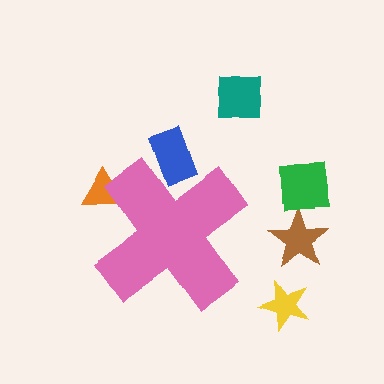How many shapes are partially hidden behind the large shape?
2 shapes are partially hidden.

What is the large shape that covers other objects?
A pink cross.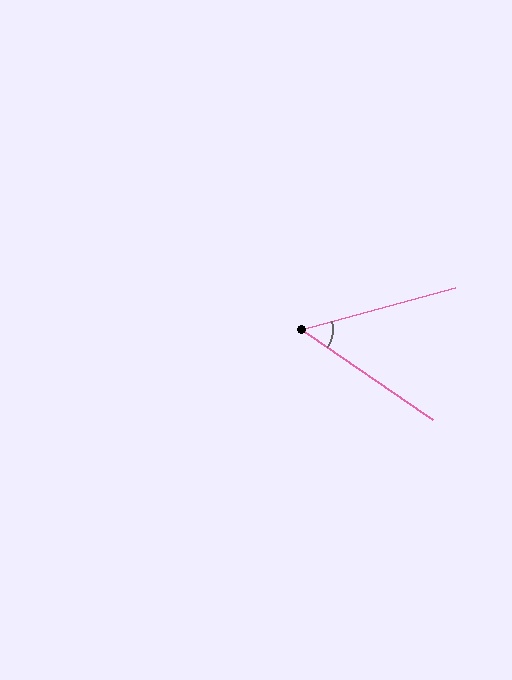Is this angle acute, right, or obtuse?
It is acute.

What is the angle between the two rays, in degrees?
Approximately 50 degrees.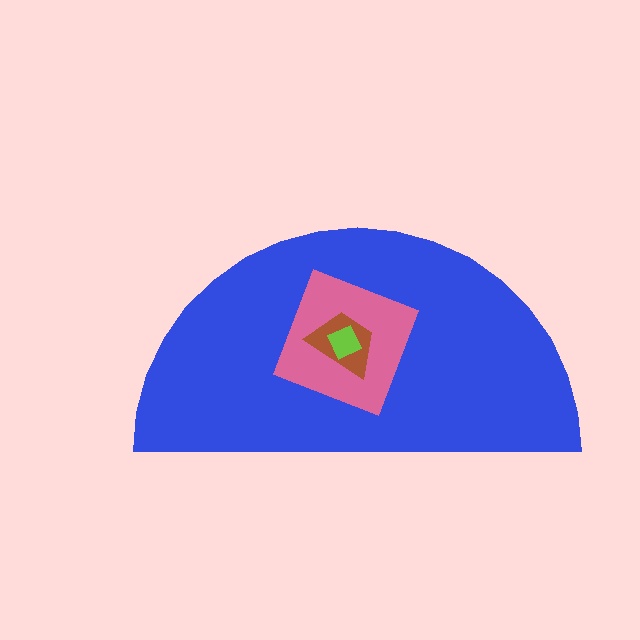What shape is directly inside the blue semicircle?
The pink square.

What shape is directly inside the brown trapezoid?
The lime diamond.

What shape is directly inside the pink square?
The brown trapezoid.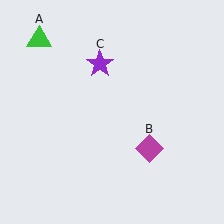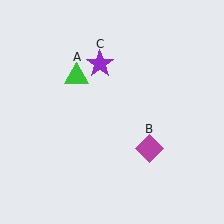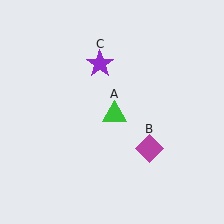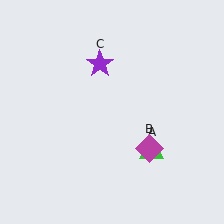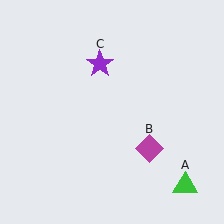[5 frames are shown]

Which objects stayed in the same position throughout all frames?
Magenta diamond (object B) and purple star (object C) remained stationary.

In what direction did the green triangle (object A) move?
The green triangle (object A) moved down and to the right.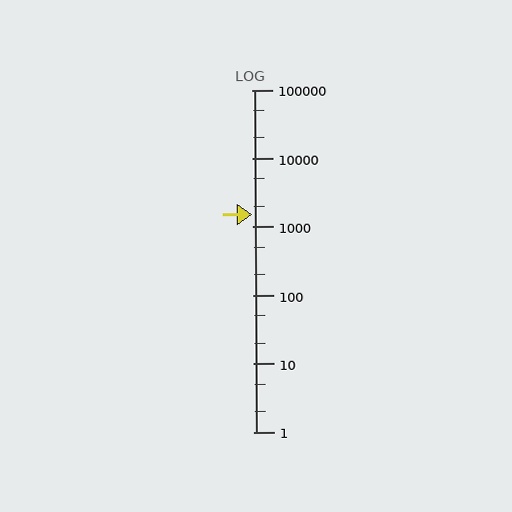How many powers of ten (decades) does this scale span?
The scale spans 5 decades, from 1 to 100000.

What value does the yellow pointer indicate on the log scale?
The pointer indicates approximately 1500.